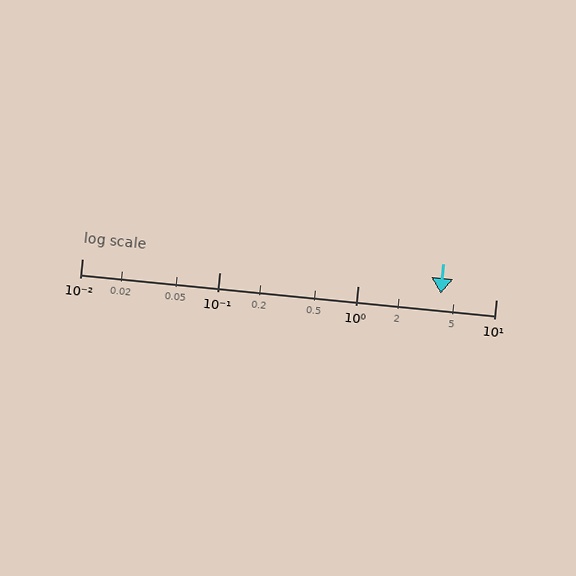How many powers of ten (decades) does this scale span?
The scale spans 3 decades, from 0.01 to 10.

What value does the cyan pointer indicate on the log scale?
The pointer indicates approximately 4.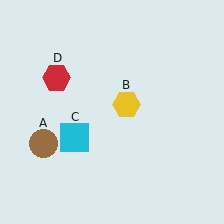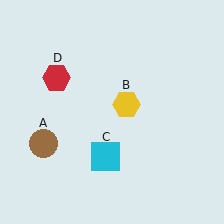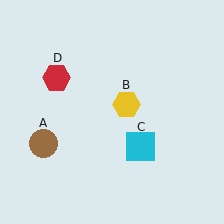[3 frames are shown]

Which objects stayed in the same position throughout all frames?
Brown circle (object A) and yellow hexagon (object B) and red hexagon (object D) remained stationary.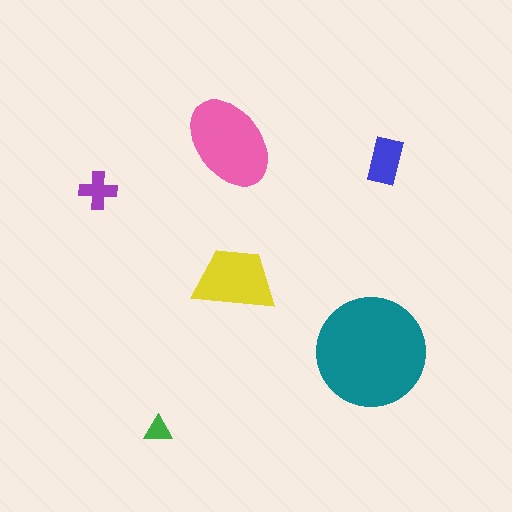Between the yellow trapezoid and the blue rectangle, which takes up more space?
The yellow trapezoid.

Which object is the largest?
The teal circle.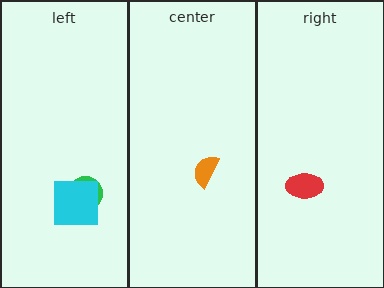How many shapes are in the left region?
2.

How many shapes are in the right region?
1.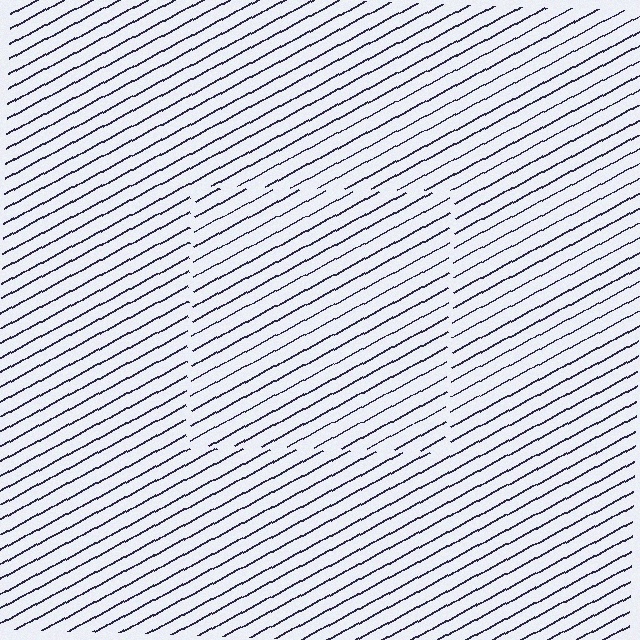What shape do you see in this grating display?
An illusory square. The interior of the shape contains the same grating, shifted by half a period — the contour is defined by the phase discontinuity where line-ends from the inner and outer gratings abut.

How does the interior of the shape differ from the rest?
The interior of the shape contains the same grating, shifted by half a period — the contour is defined by the phase discontinuity where line-ends from the inner and outer gratings abut.